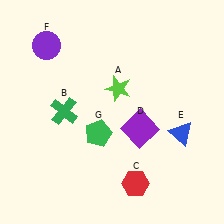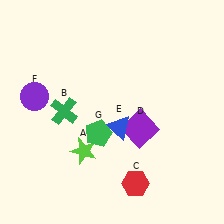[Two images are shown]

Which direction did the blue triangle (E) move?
The blue triangle (E) moved left.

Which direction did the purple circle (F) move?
The purple circle (F) moved down.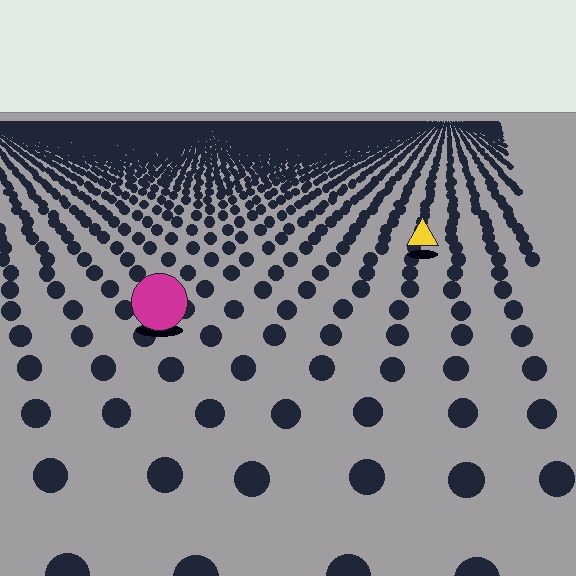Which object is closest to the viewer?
The magenta circle is closest. The texture marks near it are larger and more spread out.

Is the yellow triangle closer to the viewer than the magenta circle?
No. The magenta circle is closer — you can tell from the texture gradient: the ground texture is coarser near it.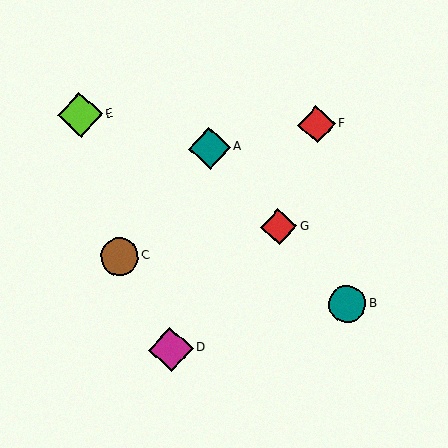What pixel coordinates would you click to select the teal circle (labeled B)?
Click at (347, 304) to select the teal circle B.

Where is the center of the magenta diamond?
The center of the magenta diamond is at (171, 349).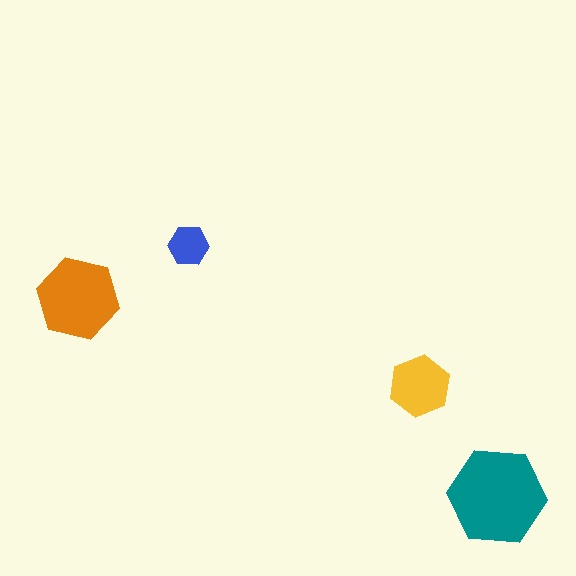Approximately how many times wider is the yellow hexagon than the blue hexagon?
About 1.5 times wider.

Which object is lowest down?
The teal hexagon is bottommost.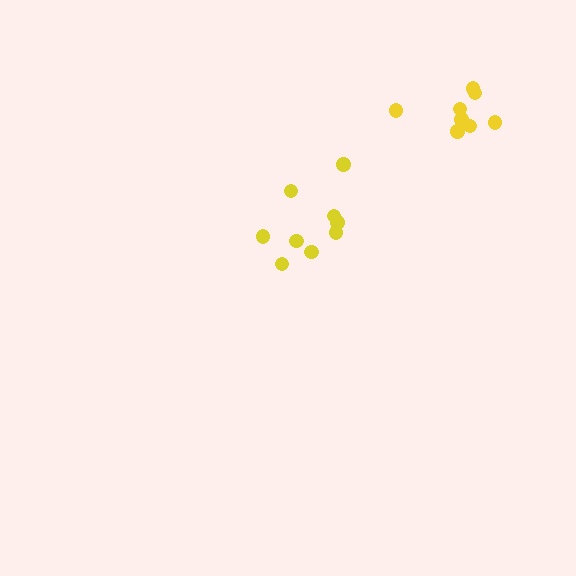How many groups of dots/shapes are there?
There are 2 groups.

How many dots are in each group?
Group 1: 9 dots, Group 2: 8 dots (17 total).